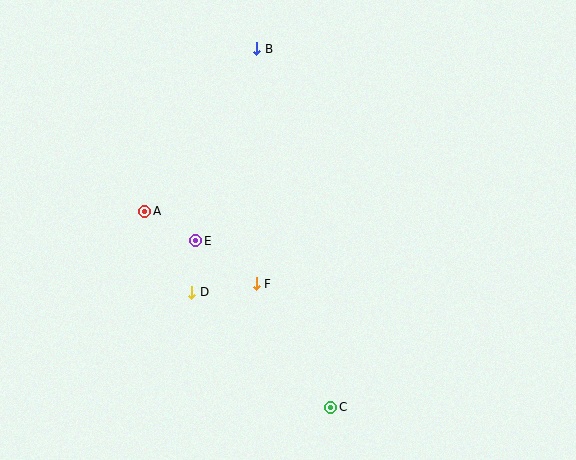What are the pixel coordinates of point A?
Point A is at (145, 211).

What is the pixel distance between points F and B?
The distance between F and B is 235 pixels.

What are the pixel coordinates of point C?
Point C is at (331, 407).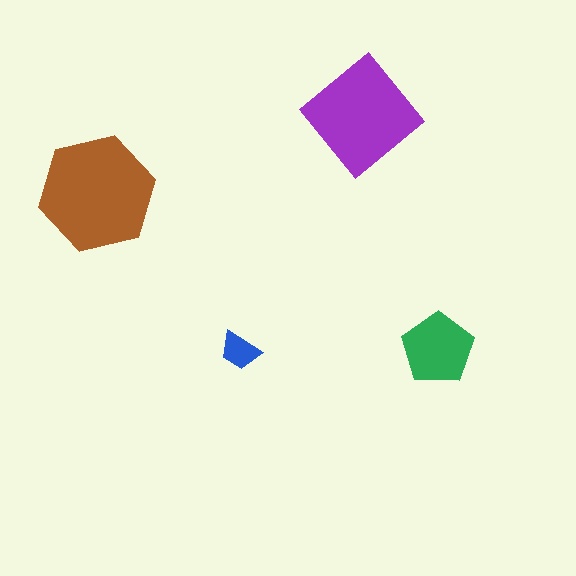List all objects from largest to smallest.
The brown hexagon, the purple diamond, the green pentagon, the blue trapezoid.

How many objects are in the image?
There are 4 objects in the image.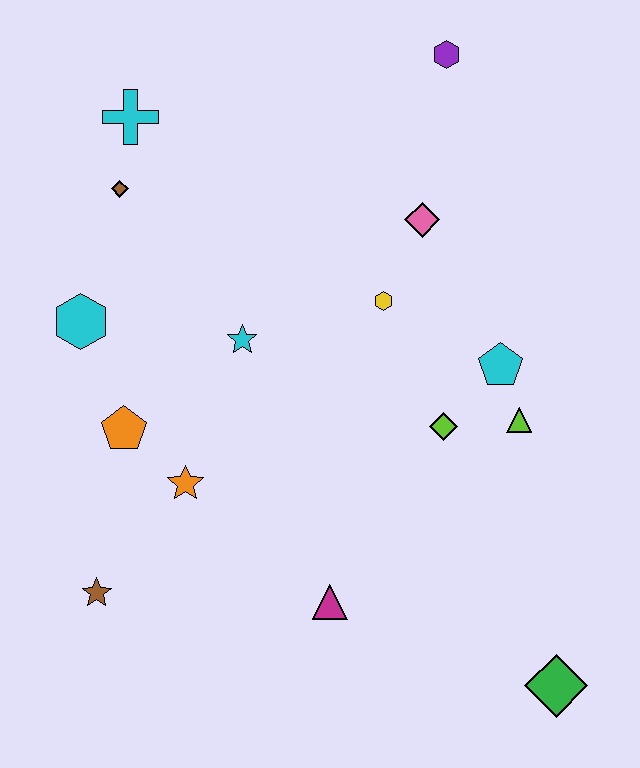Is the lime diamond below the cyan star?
Yes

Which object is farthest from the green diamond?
The cyan cross is farthest from the green diamond.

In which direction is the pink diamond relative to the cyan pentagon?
The pink diamond is above the cyan pentagon.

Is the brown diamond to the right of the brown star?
Yes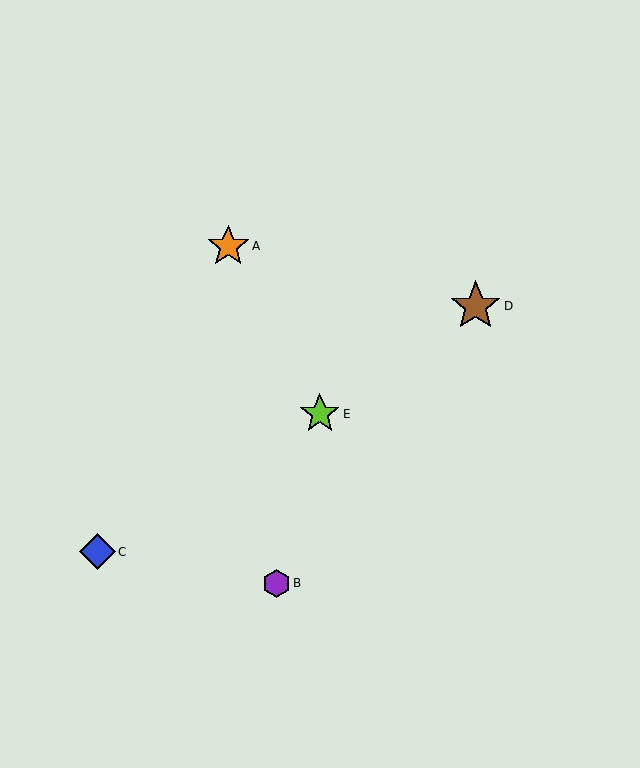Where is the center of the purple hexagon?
The center of the purple hexagon is at (276, 583).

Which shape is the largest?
The brown star (labeled D) is the largest.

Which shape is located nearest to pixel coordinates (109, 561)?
The blue diamond (labeled C) at (98, 552) is nearest to that location.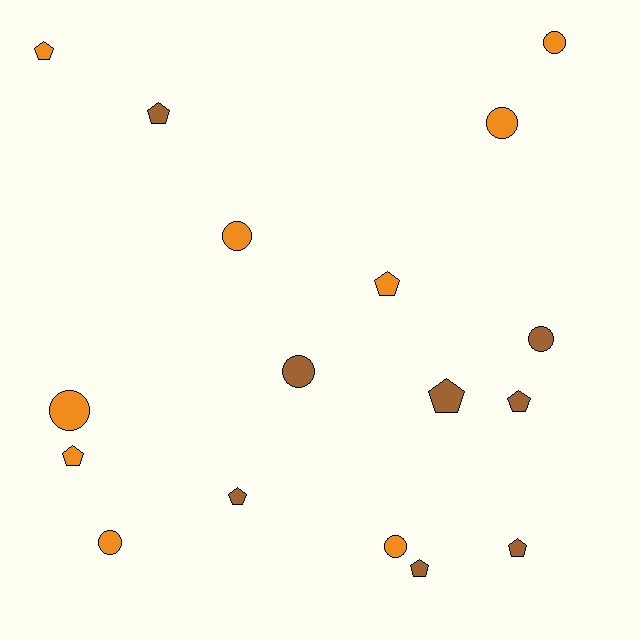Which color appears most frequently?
Orange, with 9 objects.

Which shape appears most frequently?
Pentagon, with 9 objects.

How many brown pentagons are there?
There are 6 brown pentagons.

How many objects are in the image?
There are 17 objects.